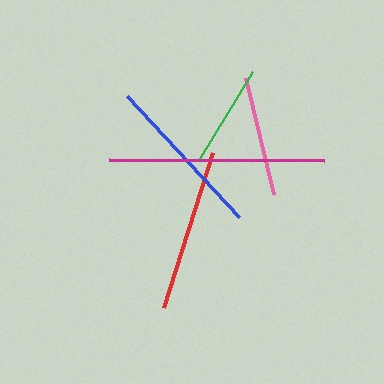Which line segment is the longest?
The magenta line is the longest at approximately 215 pixels.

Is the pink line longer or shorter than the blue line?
The blue line is longer than the pink line.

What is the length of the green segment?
The green segment is approximately 102 pixels long.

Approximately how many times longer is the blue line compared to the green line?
The blue line is approximately 1.6 times the length of the green line.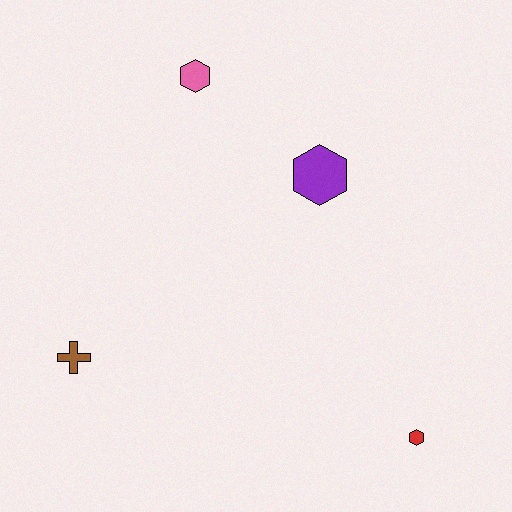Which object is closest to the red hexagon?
The purple hexagon is closest to the red hexagon.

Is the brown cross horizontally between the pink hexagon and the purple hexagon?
No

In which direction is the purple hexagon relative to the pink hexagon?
The purple hexagon is to the right of the pink hexagon.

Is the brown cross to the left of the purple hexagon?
Yes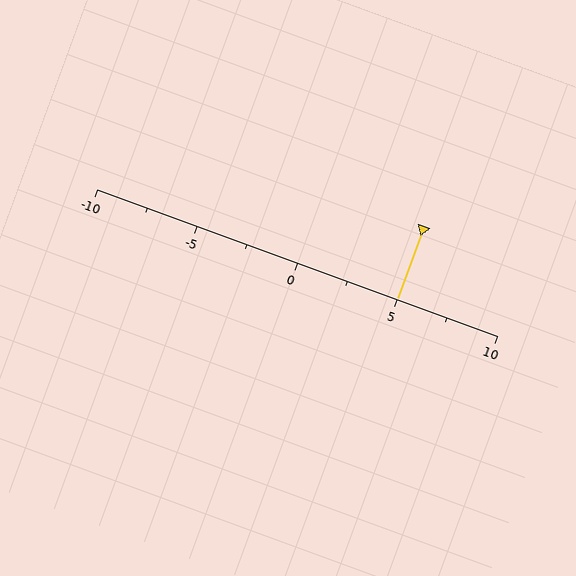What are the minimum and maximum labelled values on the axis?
The axis runs from -10 to 10.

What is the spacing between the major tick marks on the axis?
The major ticks are spaced 5 apart.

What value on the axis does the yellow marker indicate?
The marker indicates approximately 5.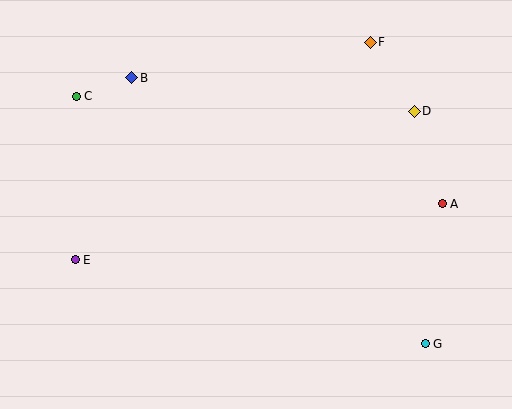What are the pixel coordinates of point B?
Point B is at (132, 78).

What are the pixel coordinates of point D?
Point D is at (414, 111).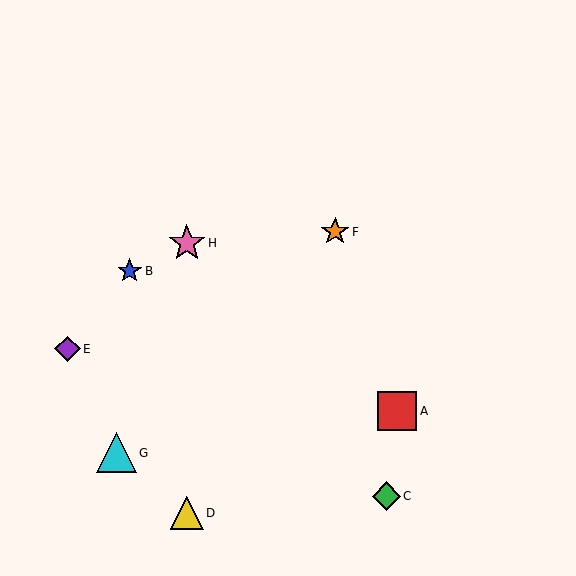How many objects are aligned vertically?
2 objects (D, H) are aligned vertically.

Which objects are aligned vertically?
Objects D, H are aligned vertically.